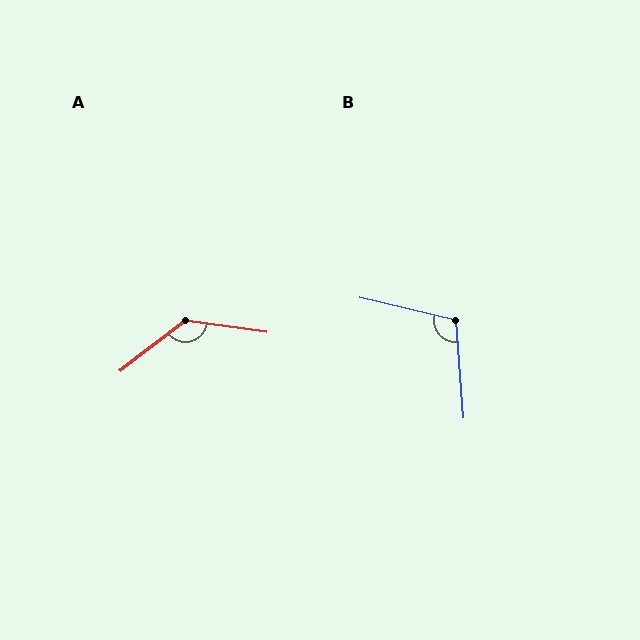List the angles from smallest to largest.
B (107°), A (135°).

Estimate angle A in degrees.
Approximately 135 degrees.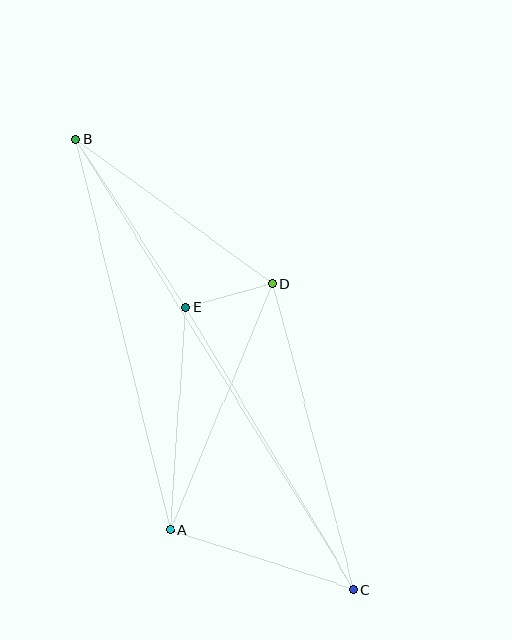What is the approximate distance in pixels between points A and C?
The distance between A and C is approximately 193 pixels.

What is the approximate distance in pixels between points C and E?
The distance between C and E is approximately 329 pixels.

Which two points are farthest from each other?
Points B and C are farthest from each other.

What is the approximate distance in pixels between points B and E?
The distance between B and E is approximately 200 pixels.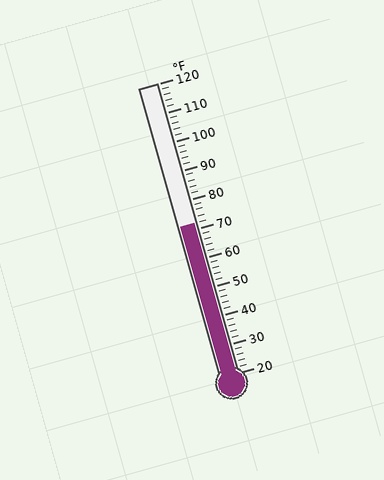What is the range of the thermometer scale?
The thermometer scale ranges from 20°F to 120°F.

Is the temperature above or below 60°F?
The temperature is above 60°F.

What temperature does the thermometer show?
The thermometer shows approximately 72°F.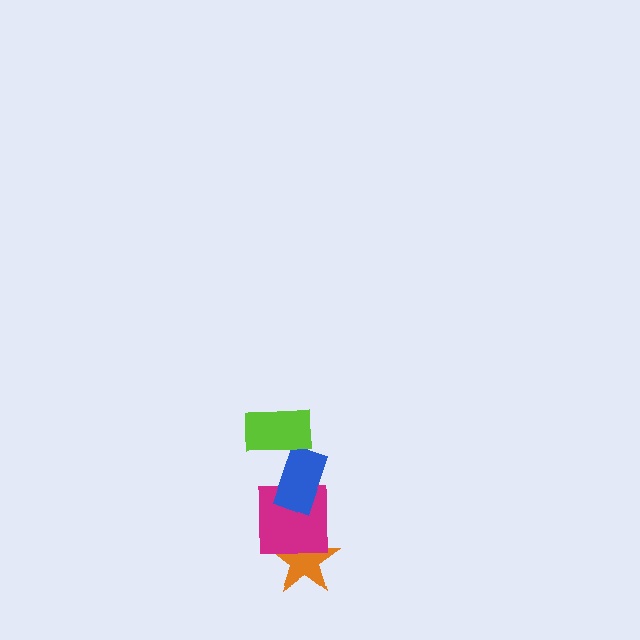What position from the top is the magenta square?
The magenta square is 3rd from the top.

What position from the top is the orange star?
The orange star is 4th from the top.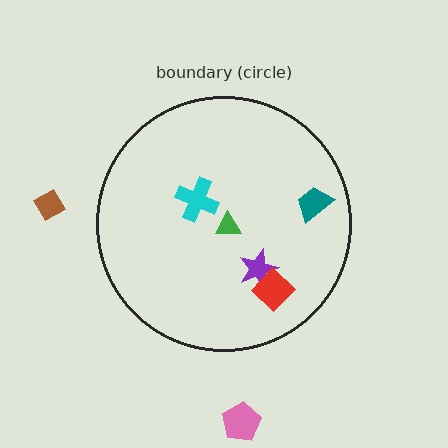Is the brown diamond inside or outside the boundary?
Outside.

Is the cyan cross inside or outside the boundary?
Inside.